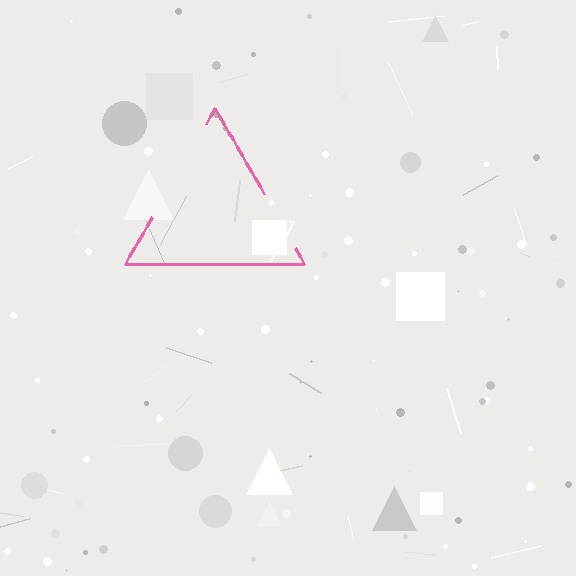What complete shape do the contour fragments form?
The contour fragments form a triangle.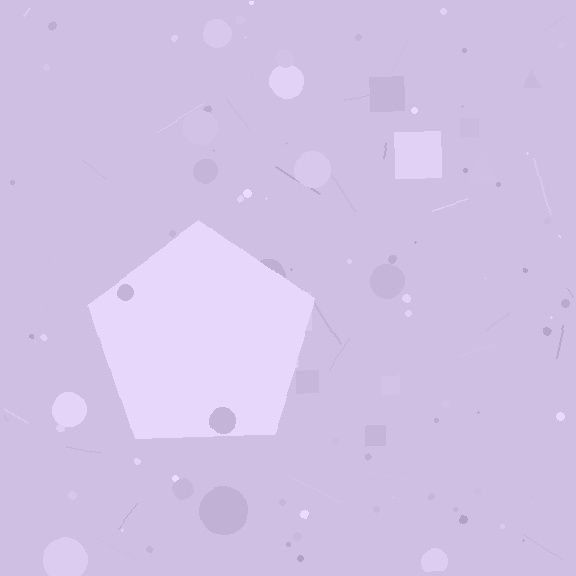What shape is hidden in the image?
A pentagon is hidden in the image.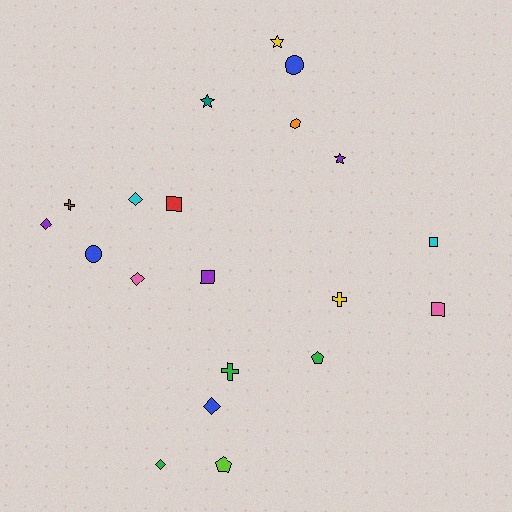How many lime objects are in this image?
There is 1 lime object.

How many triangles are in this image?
There are no triangles.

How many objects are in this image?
There are 20 objects.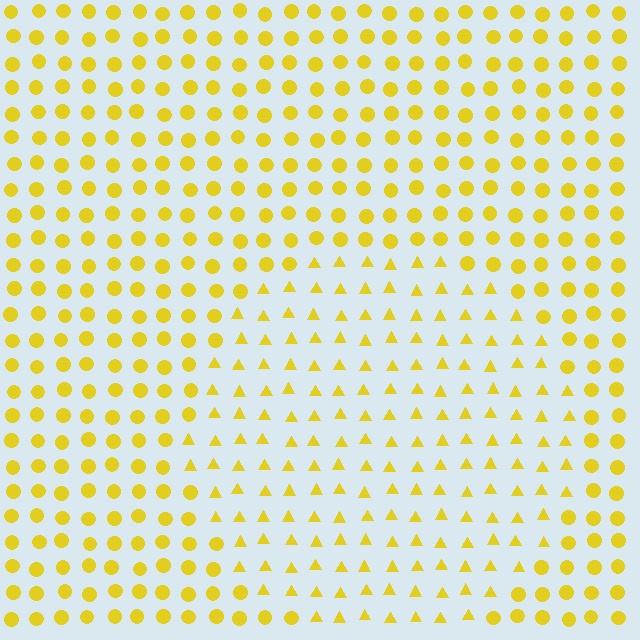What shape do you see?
I see a circle.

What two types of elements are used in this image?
The image uses triangles inside the circle region and circles outside it.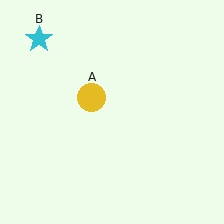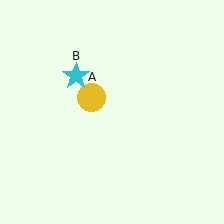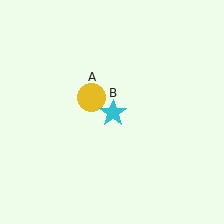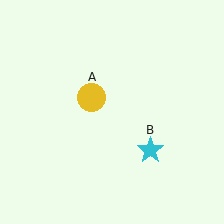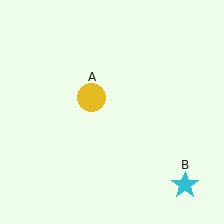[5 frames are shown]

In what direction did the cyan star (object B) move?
The cyan star (object B) moved down and to the right.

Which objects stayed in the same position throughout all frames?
Yellow circle (object A) remained stationary.